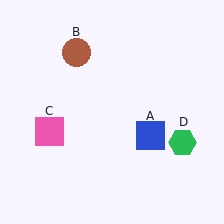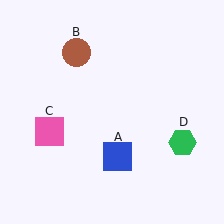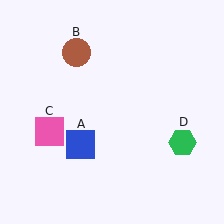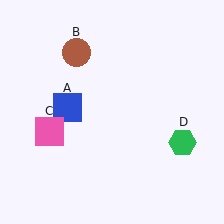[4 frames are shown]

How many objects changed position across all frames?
1 object changed position: blue square (object A).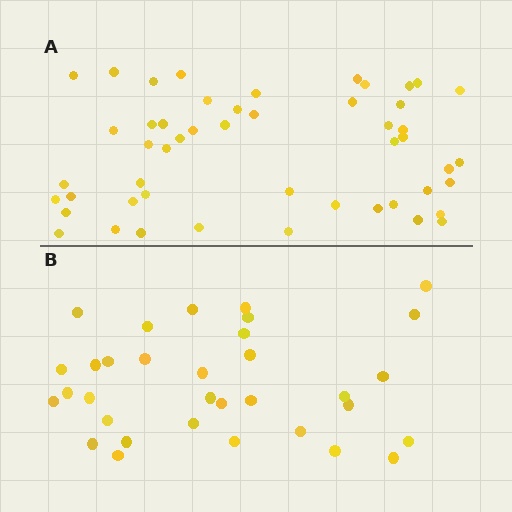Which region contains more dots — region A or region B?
Region A (the top region) has more dots.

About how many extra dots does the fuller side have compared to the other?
Region A has approximately 15 more dots than region B.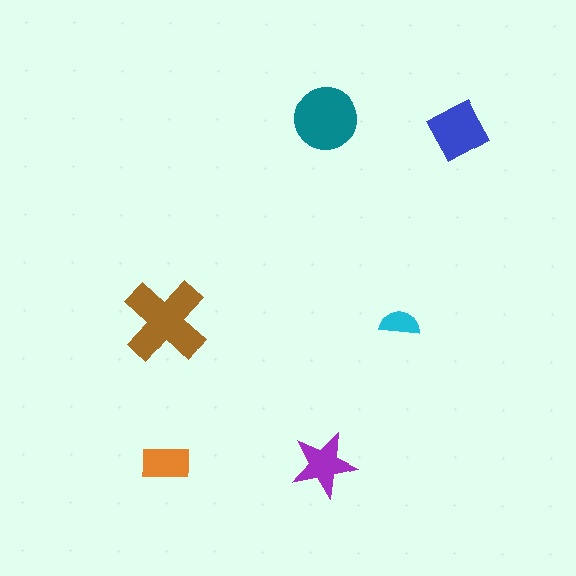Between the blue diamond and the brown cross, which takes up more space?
The brown cross.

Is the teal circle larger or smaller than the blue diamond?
Larger.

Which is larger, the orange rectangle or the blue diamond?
The blue diamond.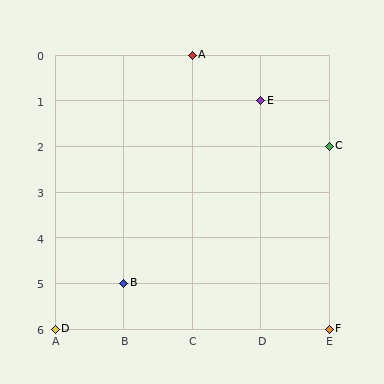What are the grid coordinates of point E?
Point E is at grid coordinates (D, 1).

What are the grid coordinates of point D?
Point D is at grid coordinates (A, 6).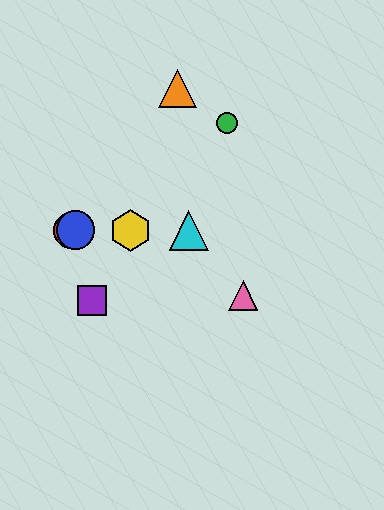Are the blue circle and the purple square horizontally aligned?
No, the blue circle is at y≈230 and the purple square is at y≈300.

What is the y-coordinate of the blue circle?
The blue circle is at y≈230.